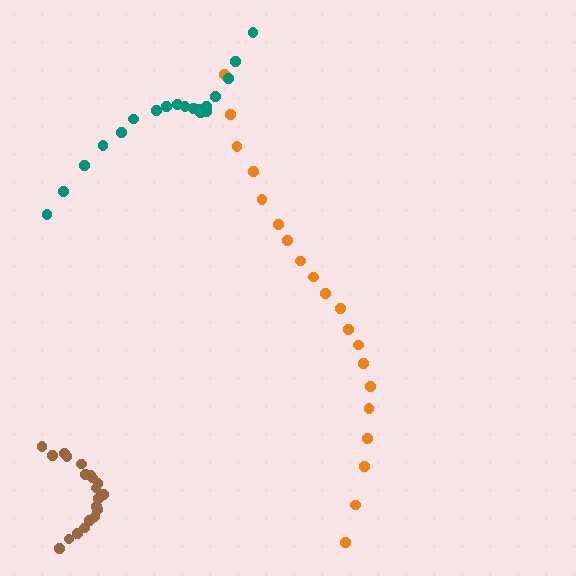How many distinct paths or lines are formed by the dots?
There are 3 distinct paths.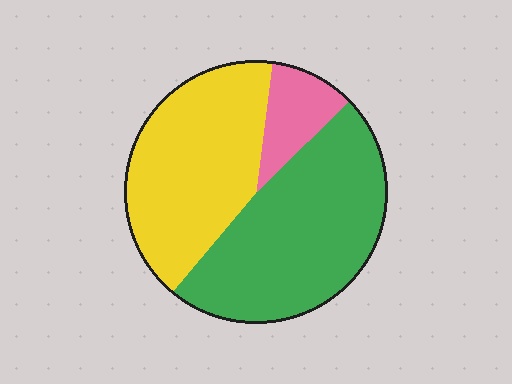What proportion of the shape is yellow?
Yellow covers 41% of the shape.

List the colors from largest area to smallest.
From largest to smallest: green, yellow, pink.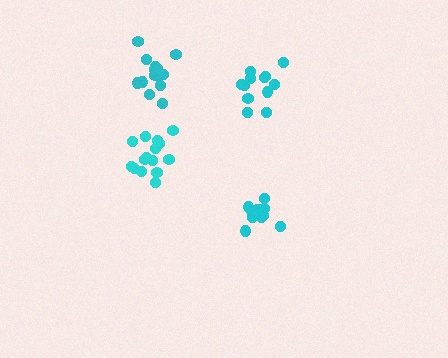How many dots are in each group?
Group 1: 12 dots, Group 2: 14 dots, Group 3: 15 dots, Group 4: 12 dots (53 total).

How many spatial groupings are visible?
There are 4 spatial groupings.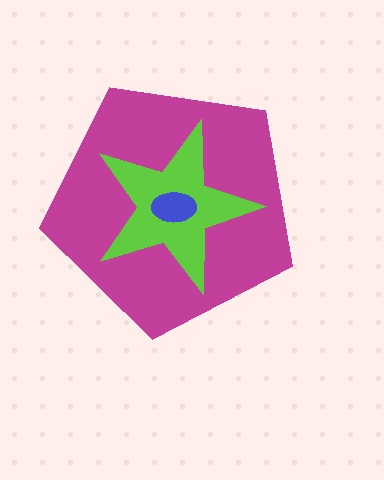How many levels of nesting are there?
3.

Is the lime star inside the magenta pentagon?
Yes.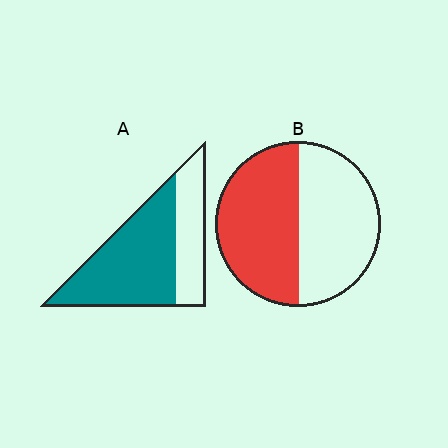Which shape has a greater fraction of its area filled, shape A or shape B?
Shape A.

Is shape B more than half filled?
Roughly half.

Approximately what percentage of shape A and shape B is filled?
A is approximately 65% and B is approximately 50%.